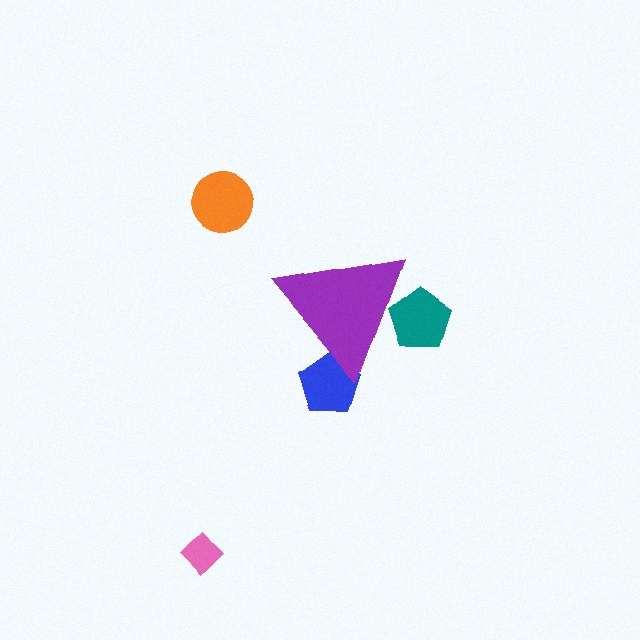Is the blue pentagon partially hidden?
Yes, the blue pentagon is partially hidden behind the purple triangle.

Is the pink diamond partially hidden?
No, the pink diamond is fully visible.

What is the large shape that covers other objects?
A purple triangle.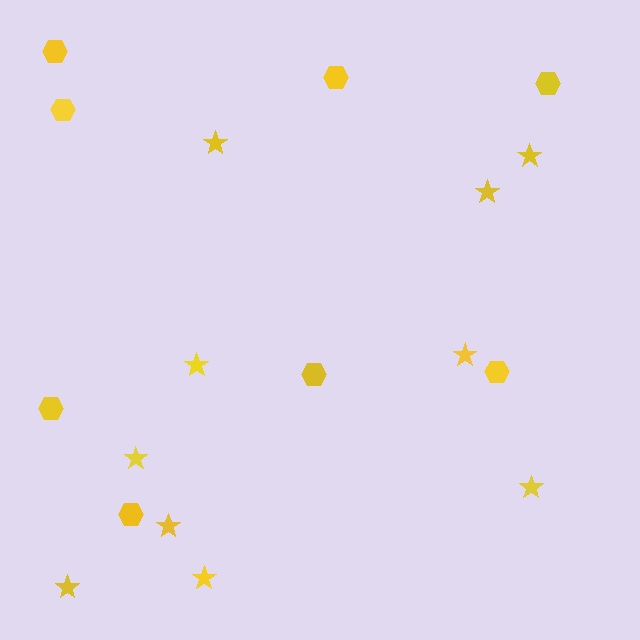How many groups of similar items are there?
There are 2 groups: one group of stars (10) and one group of hexagons (8).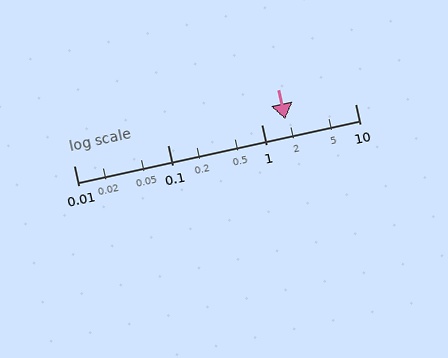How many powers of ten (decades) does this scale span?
The scale spans 3 decades, from 0.01 to 10.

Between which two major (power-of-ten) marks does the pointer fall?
The pointer is between 1 and 10.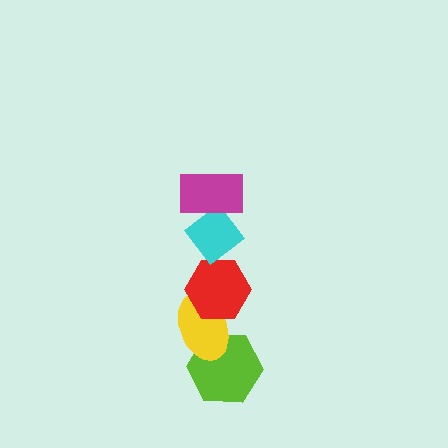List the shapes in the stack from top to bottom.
From top to bottom: the magenta rectangle, the cyan diamond, the red hexagon, the yellow ellipse, the lime hexagon.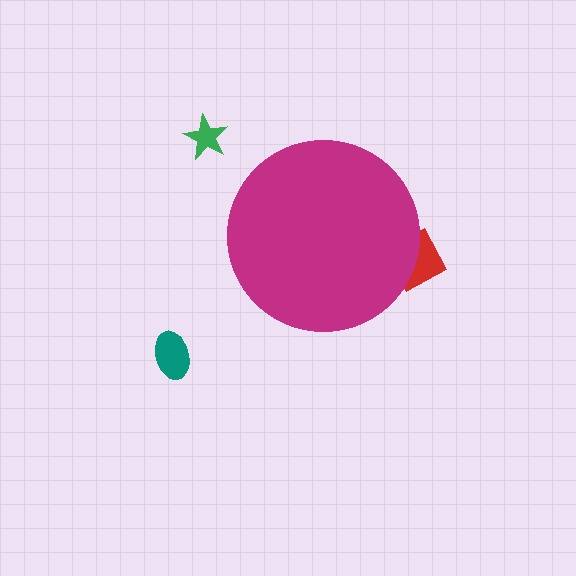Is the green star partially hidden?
No, the green star is fully visible.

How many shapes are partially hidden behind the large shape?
1 shape is partially hidden.